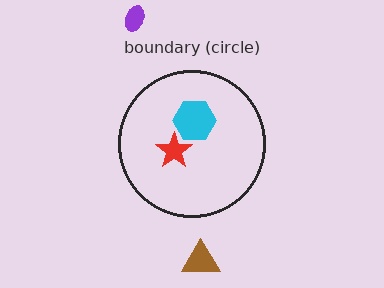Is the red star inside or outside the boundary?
Inside.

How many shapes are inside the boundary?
2 inside, 2 outside.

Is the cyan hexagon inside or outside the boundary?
Inside.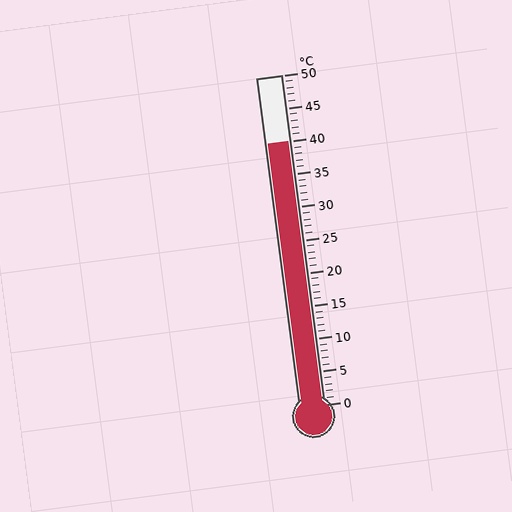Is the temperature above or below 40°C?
The temperature is at 40°C.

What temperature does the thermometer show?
The thermometer shows approximately 40°C.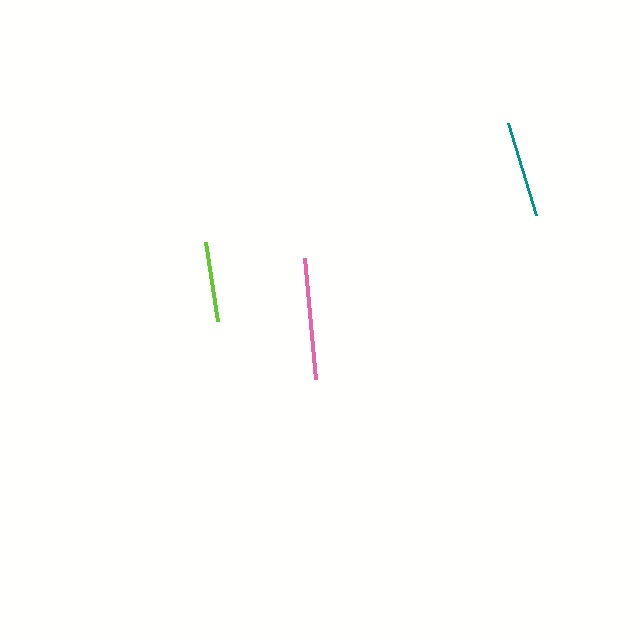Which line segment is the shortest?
The lime line is the shortest at approximately 80 pixels.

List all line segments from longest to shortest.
From longest to shortest: pink, teal, lime.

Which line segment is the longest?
The pink line is the longest at approximately 121 pixels.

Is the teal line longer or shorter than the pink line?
The pink line is longer than the teal line.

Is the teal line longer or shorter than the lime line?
The teal line is longer than the lime line.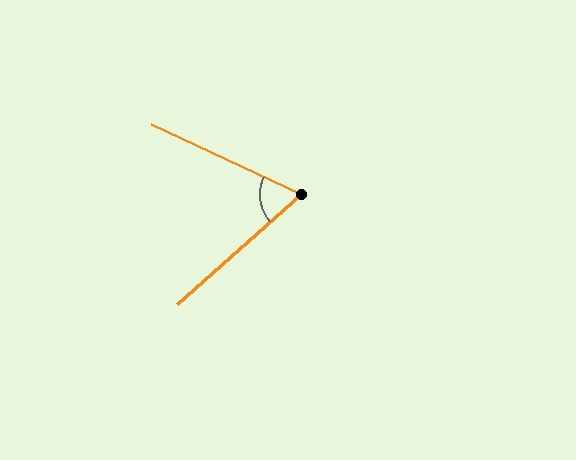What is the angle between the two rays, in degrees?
Approximately 66 degrees.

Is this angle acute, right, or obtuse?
It is acute.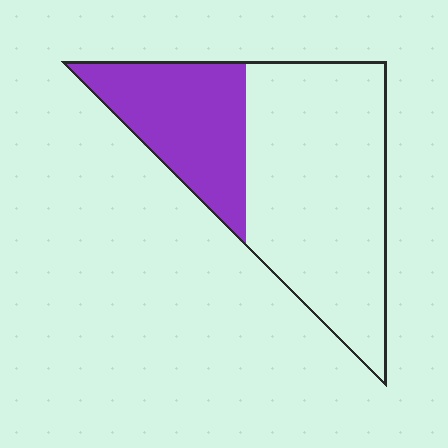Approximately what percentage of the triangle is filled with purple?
Approximately 30%.